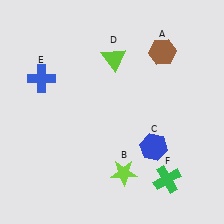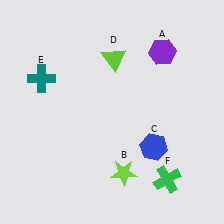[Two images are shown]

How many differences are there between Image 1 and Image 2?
There are 2 differences between the two images.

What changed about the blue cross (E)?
In Image 1, E is blue. In Image 2, it changed to teal.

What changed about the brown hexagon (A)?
In Image 1, A is brown. In Image 2, it changed to purple.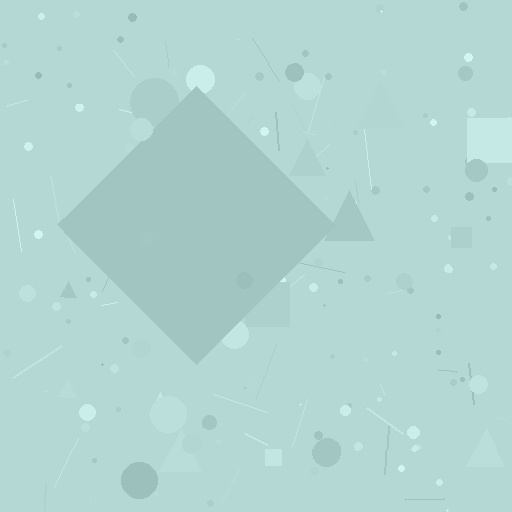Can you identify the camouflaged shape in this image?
The camouflaged shape is a diamond.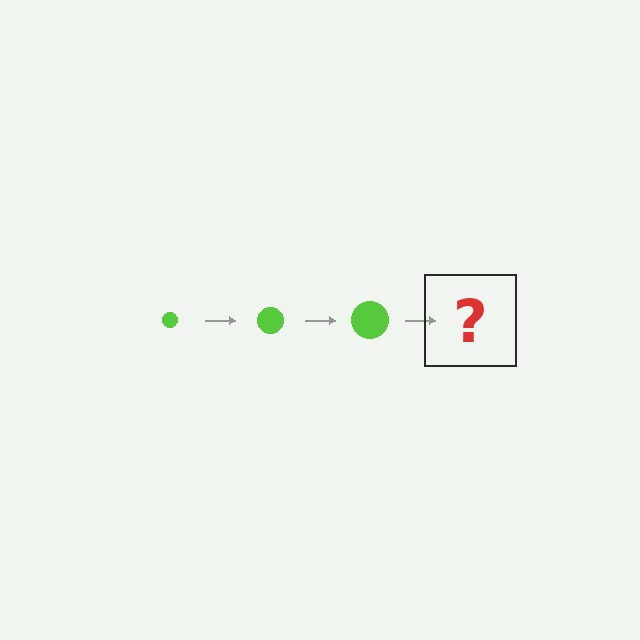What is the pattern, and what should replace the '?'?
The pattern is that the circle gets progressively larger each step. The '?' should be a lime circle, larger than the previous one.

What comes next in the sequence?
The next element should be a lime circle, larger than the previous one.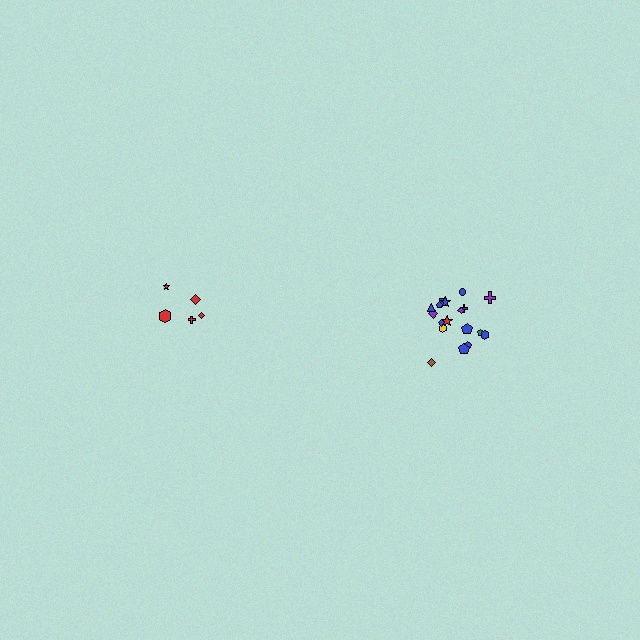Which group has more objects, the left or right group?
The right group.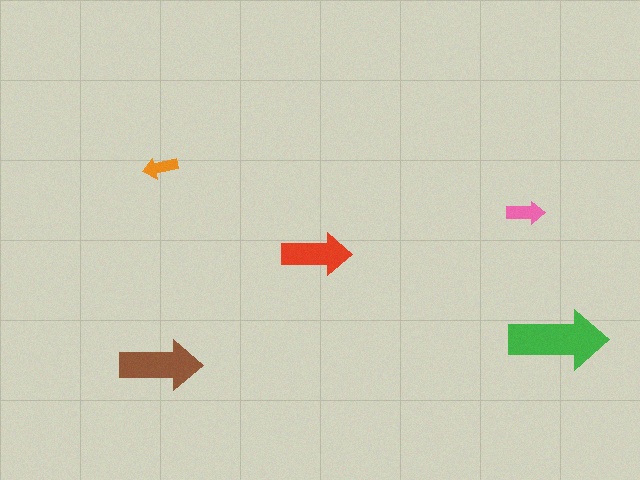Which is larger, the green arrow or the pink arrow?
The green one.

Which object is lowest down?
The brown arrow is bottommost.